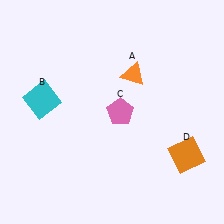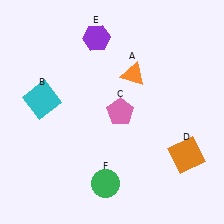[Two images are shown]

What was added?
A purple hexagon (E), a green circle (F) were added in Image 2.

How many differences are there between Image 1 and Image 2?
There are 2 differences between the two images.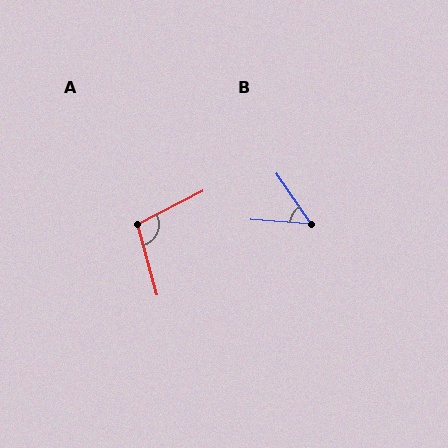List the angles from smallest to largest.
B (52°), A (102°).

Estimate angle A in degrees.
Approximately 102 degrees.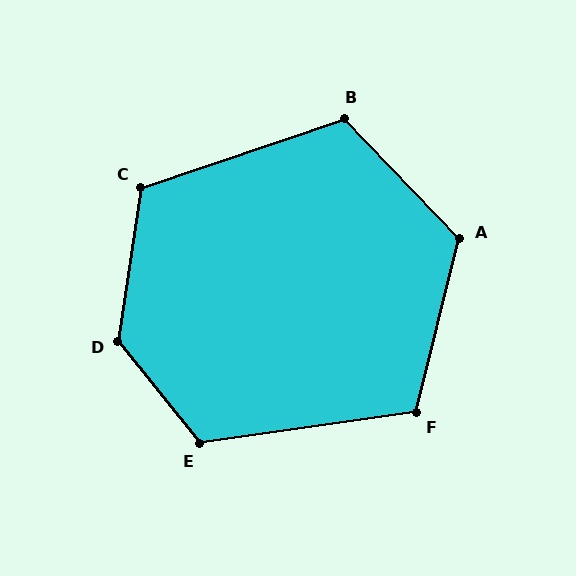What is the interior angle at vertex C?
Approximately 117 degrees (obtuse).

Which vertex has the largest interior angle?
D, at approximately 133 degrees.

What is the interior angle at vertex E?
Approximately 121 degrees (obtuse).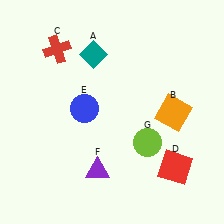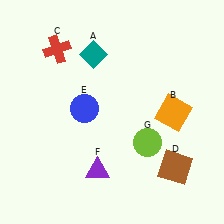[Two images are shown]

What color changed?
The square (D) changed from red in Image 1 to brown in Image 2.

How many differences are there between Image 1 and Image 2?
There is 1 difference between the two images.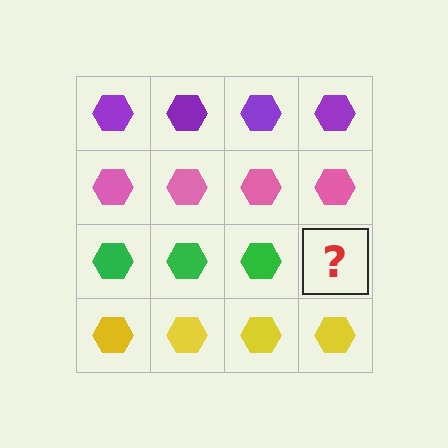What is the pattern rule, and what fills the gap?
The rule is that each row has a consistent color. The gap should be filled with a green hexagon.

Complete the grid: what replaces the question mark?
The question mark should be replaced with a green hexagon.